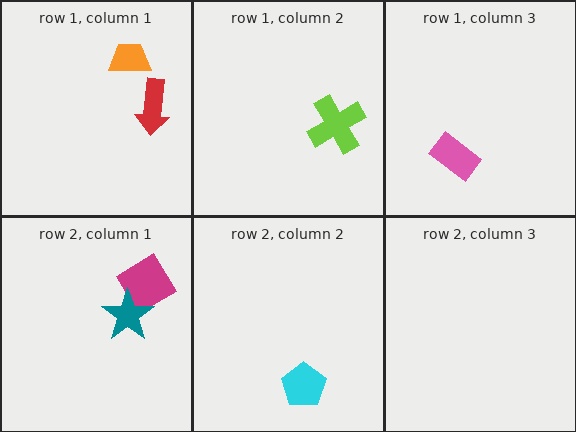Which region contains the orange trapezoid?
The row 1, column 1 region.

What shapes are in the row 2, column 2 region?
The cyan pentagon.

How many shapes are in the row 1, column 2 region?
1.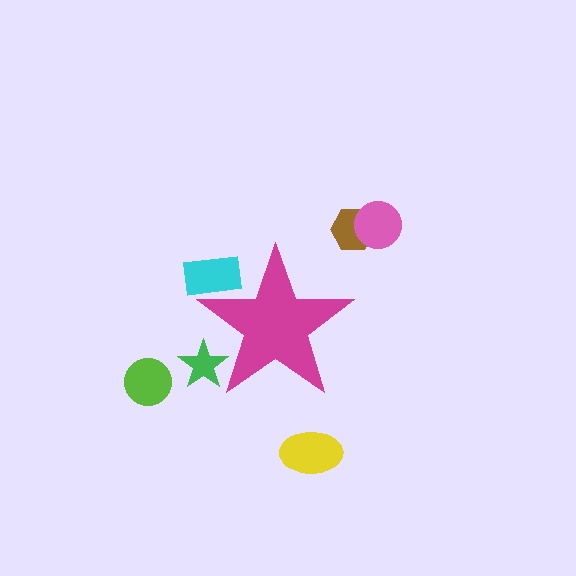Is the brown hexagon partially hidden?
No, the brown hexagon is fully visible.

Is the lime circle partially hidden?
No, the lime circle is fully visible.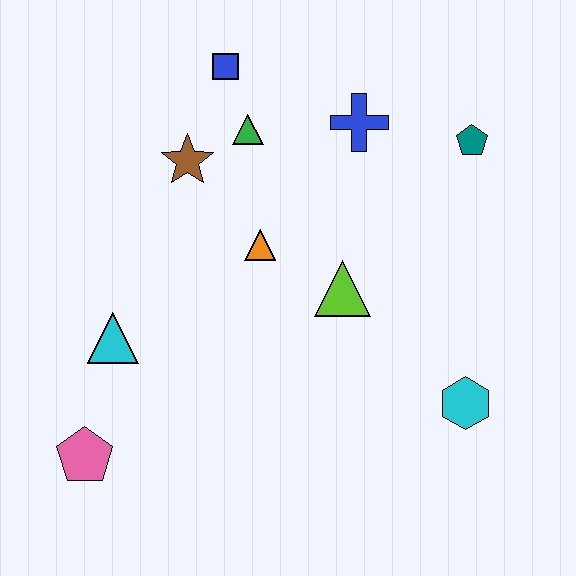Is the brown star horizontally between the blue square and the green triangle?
No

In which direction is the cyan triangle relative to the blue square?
The cyan triangle is below the blue square.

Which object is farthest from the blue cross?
The pink pentagon is farthest from the blue cross.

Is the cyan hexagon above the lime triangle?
No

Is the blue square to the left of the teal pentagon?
Yes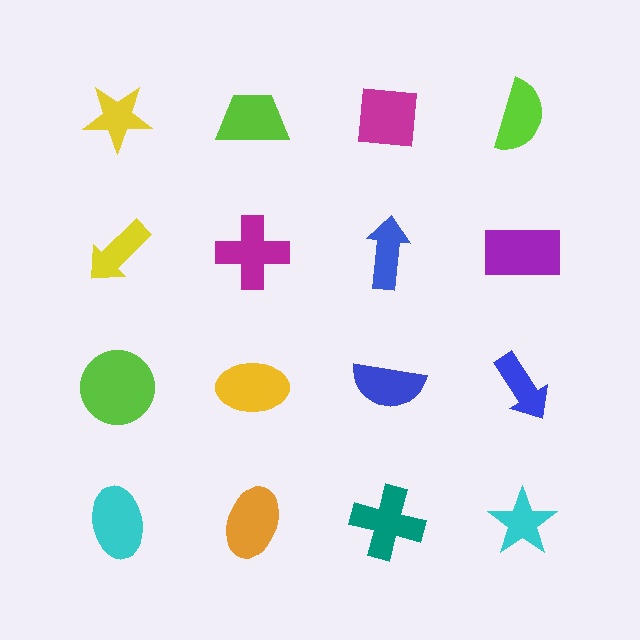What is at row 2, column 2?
A magenta cross.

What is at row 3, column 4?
A blue arrow.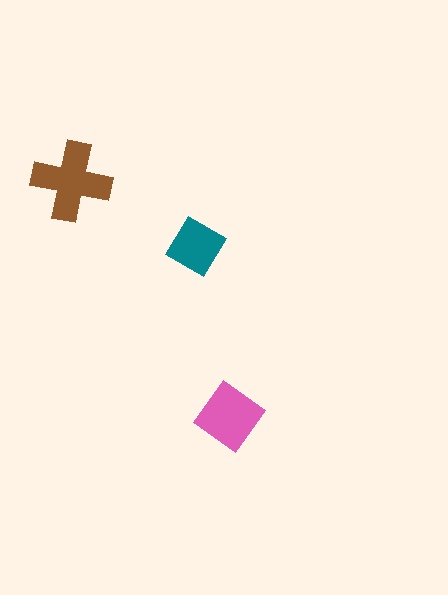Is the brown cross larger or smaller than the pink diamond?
Larger.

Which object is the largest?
The brown cross.